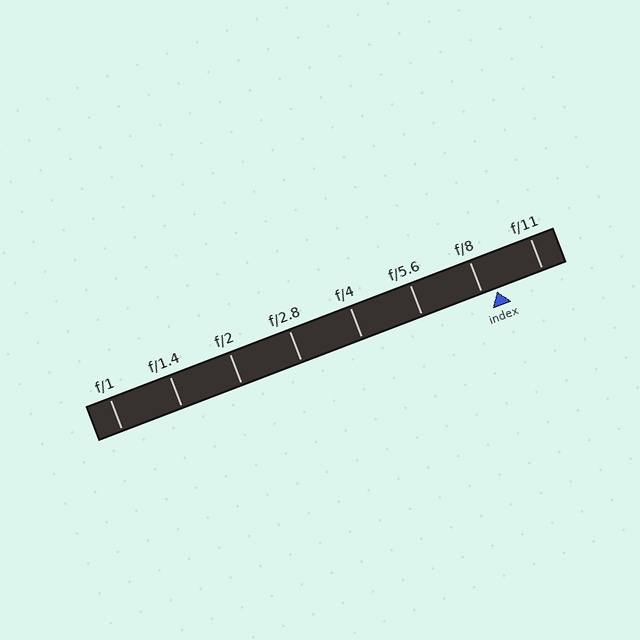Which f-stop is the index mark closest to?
The index mark is closest to f/8.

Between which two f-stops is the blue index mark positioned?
The index mark is between f/8 and f/11.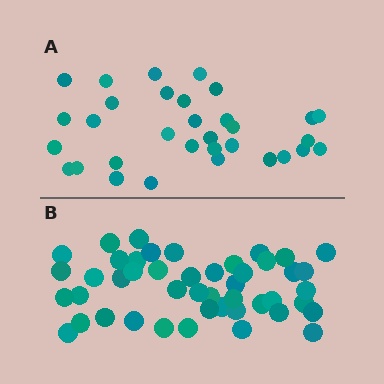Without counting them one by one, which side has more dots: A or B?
Region B (the bottom region) has more dots.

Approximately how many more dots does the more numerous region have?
Region B has approximately 15 more dots than region A.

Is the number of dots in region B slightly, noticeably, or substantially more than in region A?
Region B has noticeably more, but not dramatically so. The ratio is roughly 1.4 to 1.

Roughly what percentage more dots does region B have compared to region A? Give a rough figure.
About 45% more.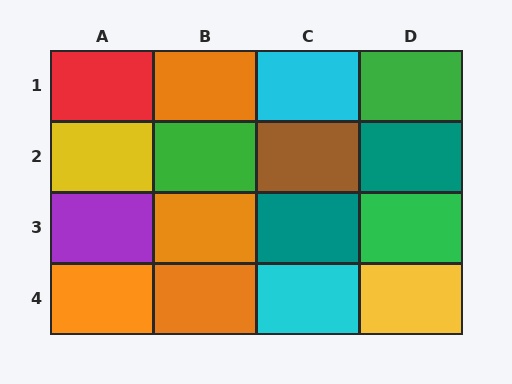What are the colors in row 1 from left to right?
Red, orange, cyan, green.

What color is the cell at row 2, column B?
Green.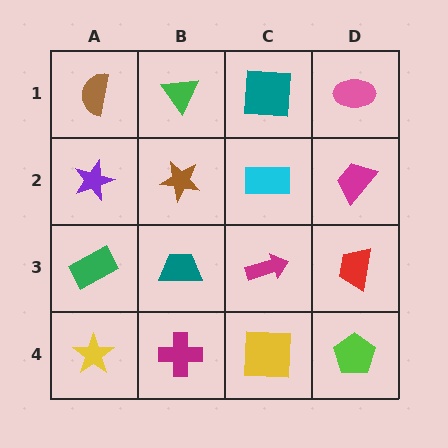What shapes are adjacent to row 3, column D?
A magenta trapezoid (row 2, column D), a lime pentagon (row 4, column D), a magenta arrow (row 3, column C).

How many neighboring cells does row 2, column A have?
3.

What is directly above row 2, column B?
A green triangle.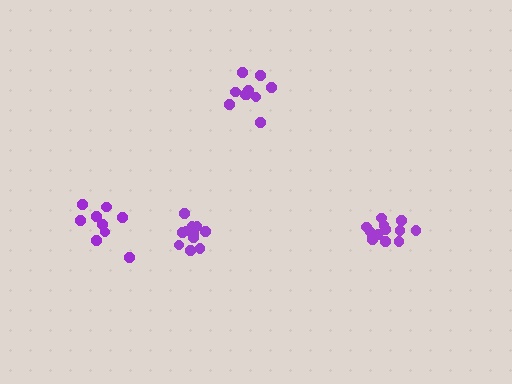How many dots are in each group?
Group 1: 14 dots, Group 2: 10 dots, Group 3: 11 dots, Group 4: 9 dots (44 total).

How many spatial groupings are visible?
There are 4 spatial groupings.